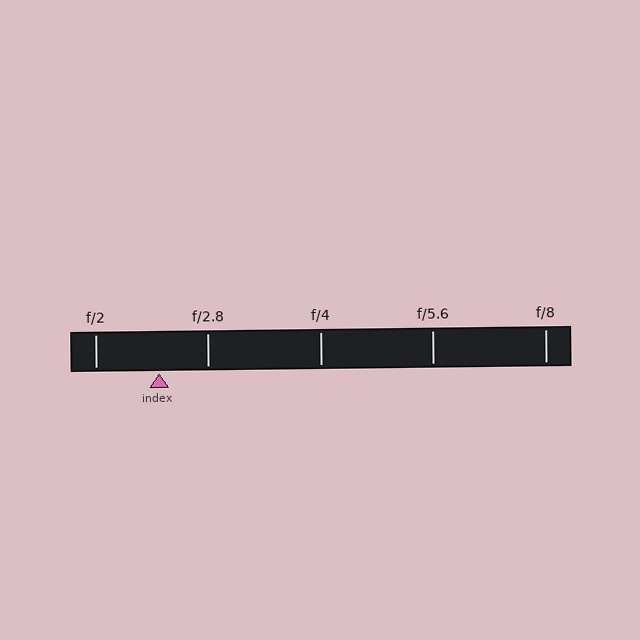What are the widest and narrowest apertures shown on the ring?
The widest aperture shown is f/2 and the narrowest is f/8.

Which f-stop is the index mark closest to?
The index mark is closest to f/2.8.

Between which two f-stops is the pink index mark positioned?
The index mark is between f/2 and f/2.8.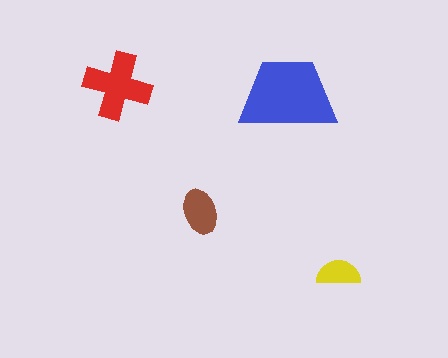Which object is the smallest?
The yellow semicircle.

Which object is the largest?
The blue trapezoid.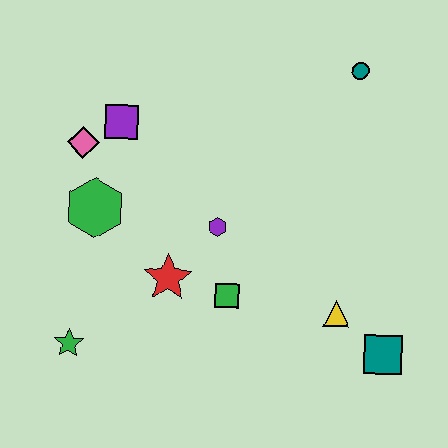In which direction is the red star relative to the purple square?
The red star is below the purple square.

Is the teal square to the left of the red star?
No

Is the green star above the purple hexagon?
No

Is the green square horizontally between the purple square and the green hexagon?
No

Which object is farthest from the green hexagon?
The teal square is farthest from the green hexagon.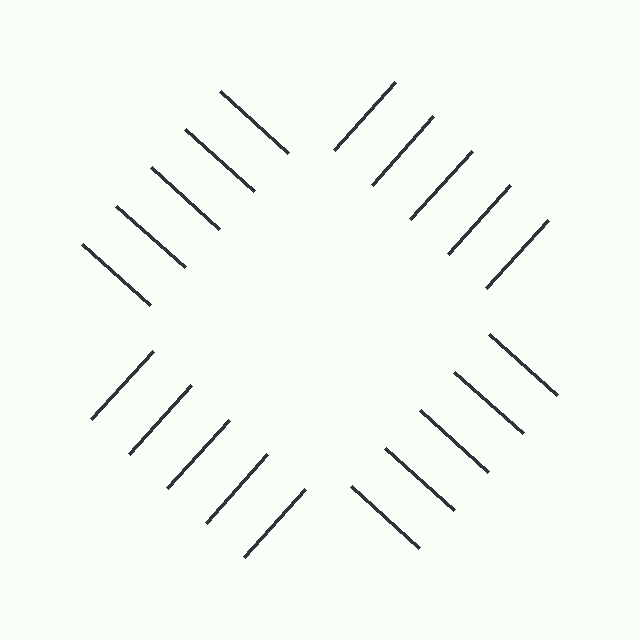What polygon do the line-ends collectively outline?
An illusory square — the line segments terminate on its edges but no continuous stroke is drawn.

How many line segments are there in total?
20 — 5 along each of the 4 edges.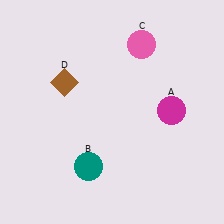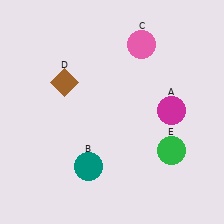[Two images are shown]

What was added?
A green circle (E) was added in Image 2.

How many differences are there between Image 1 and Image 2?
There is 1 difference between the two images.